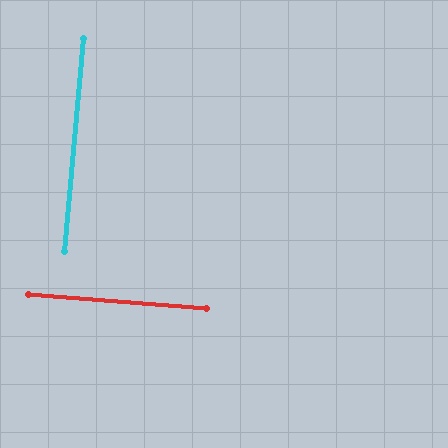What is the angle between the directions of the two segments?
Approximately 89 degrees.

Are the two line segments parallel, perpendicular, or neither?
Perpendicular — they meet at approximately 89°.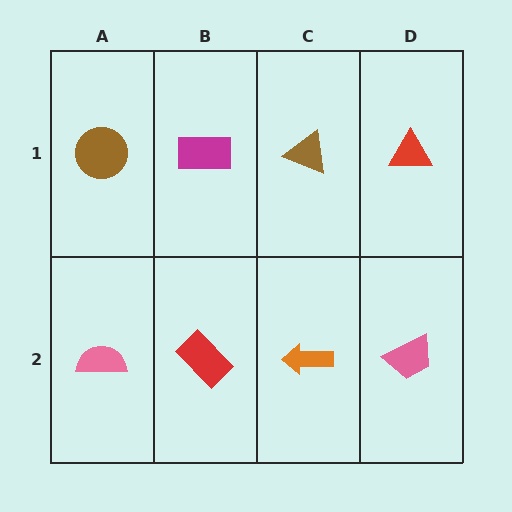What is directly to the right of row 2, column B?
An orange arrow.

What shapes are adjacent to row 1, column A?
A pink semicircle (row 2, column A), a magenta rectangle (row 1, column B).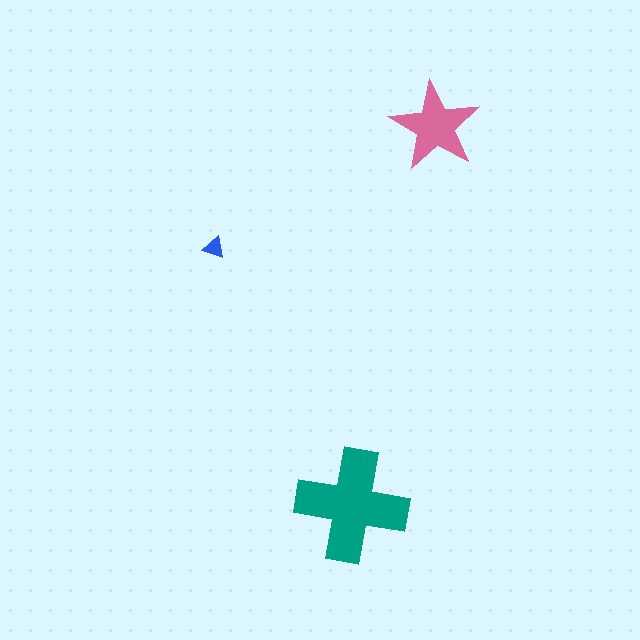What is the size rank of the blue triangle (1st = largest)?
3rd.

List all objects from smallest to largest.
The blue triangle, the pink star, the teal cross.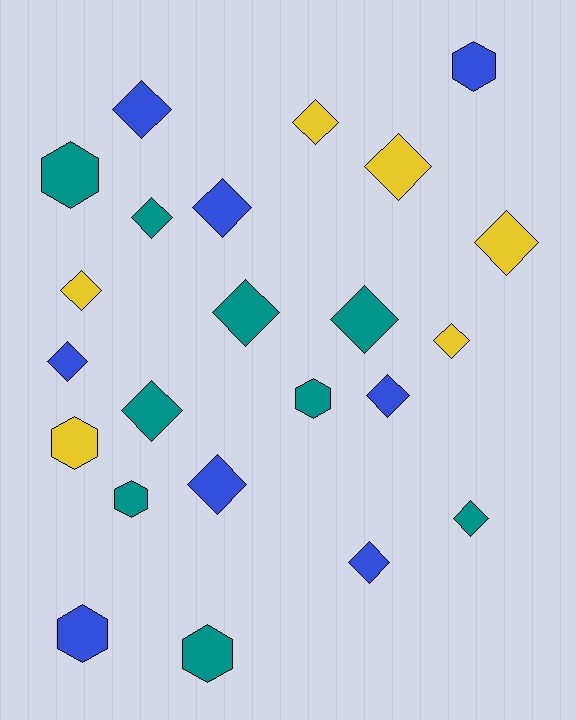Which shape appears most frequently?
Diamond, with 16 objects.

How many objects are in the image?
There are 23 objects.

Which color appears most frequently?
Teal, with 9 objects.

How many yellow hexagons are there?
There is 1 yellow hexagon.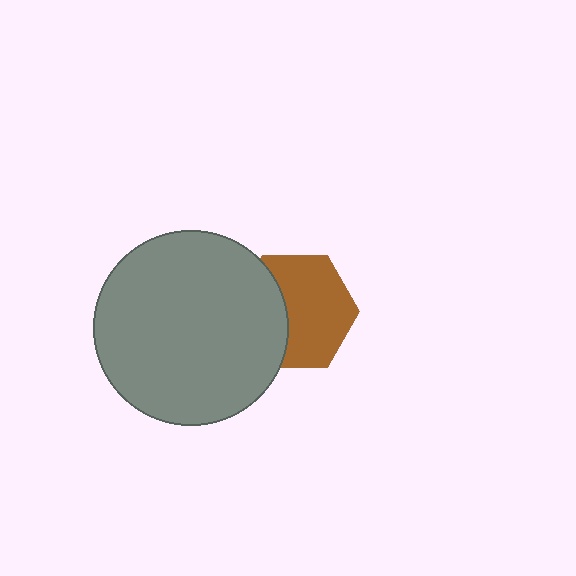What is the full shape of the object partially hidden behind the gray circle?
The partially hidden object is a brown hexagon.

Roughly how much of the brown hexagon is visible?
About half of it is visible (roughly 64%).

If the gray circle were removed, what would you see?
You would see the complete brown hexagon.